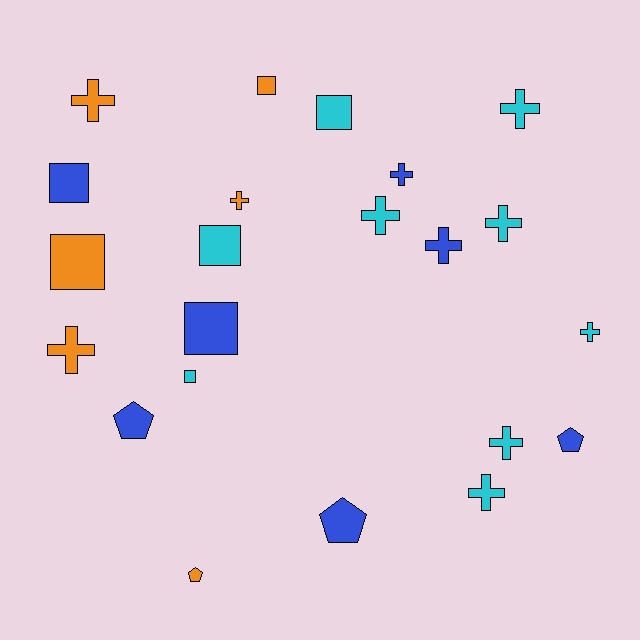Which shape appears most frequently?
Cross, with 11 objects.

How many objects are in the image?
There are 22 objects.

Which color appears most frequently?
Cyan, with 9 objects.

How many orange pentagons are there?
There is 1 orange pentagon.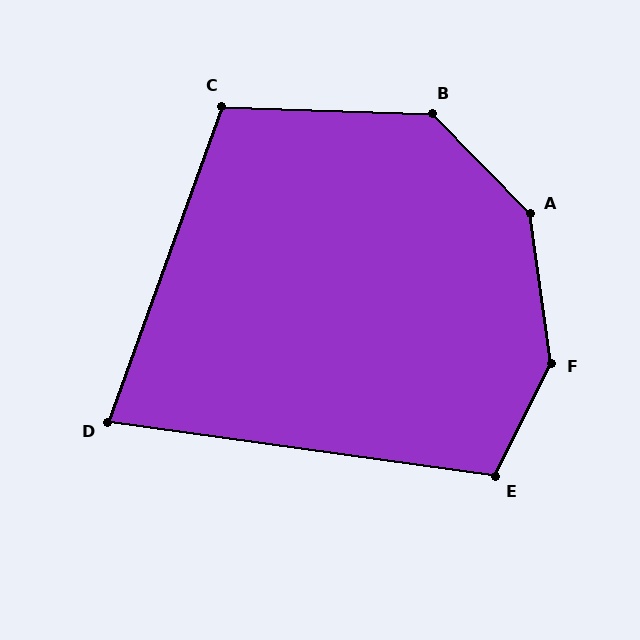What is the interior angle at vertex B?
Approximately 136 degrees (obtuse).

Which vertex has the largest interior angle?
F, at approximately 146 degrees.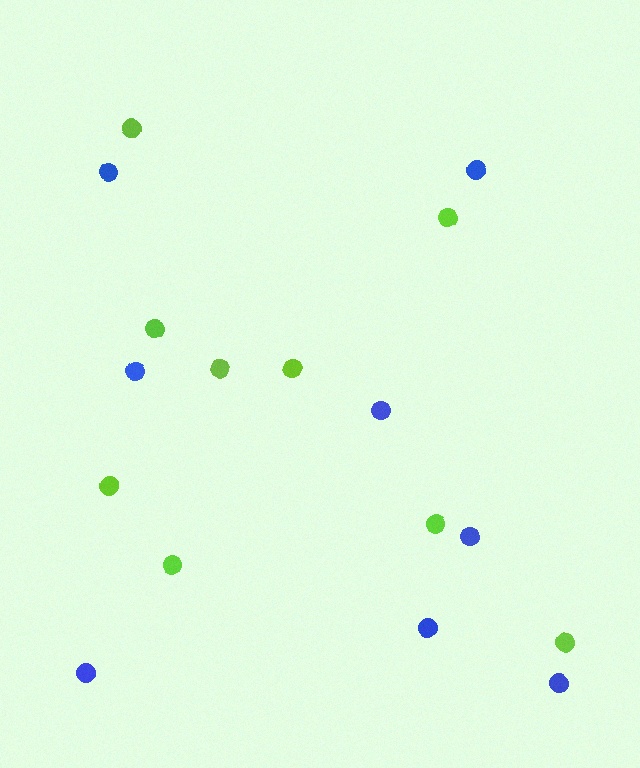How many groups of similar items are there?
There are 2 groups: one group of blue circles (8) and one group of lime circles (9).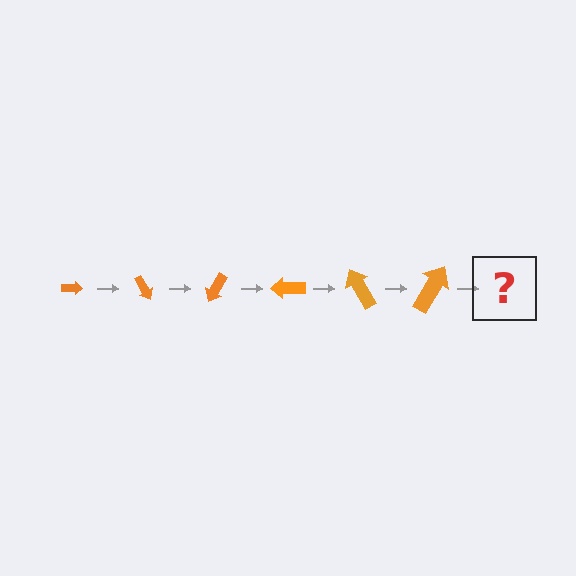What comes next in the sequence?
The next element should be an arrow, larger than the previous one and rotated 360 degrees from the start.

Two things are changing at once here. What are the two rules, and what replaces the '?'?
The two rules are that the arrow grows larger each step and it rotates 60 degrees each step. The '?' should be an arrow, larger than the previous one and rotated 360 degrees from the start.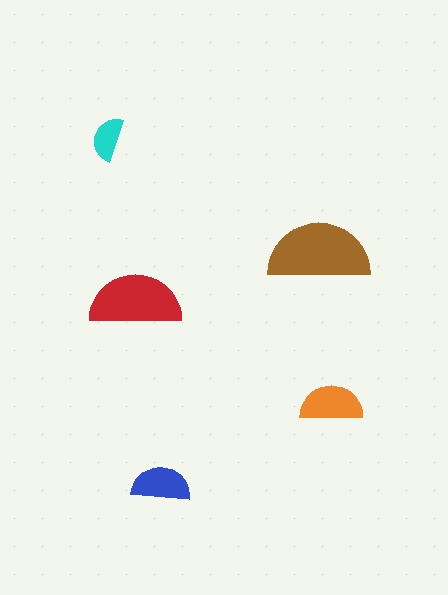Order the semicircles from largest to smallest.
the brown one, the red one, the orange one, the blue one, the cyan one.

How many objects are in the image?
There are 5 objects in the image.